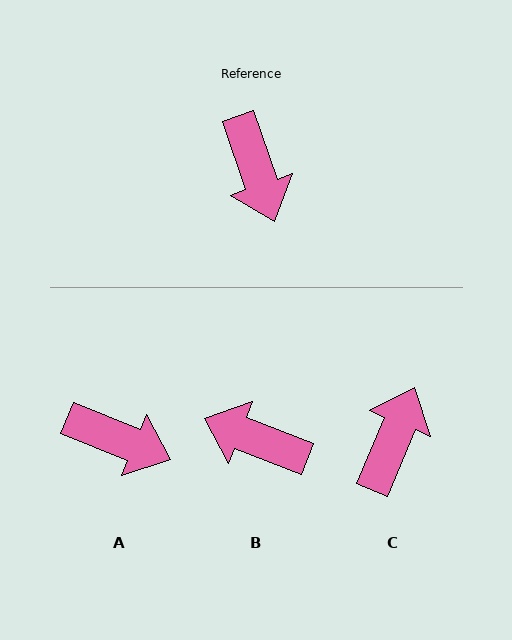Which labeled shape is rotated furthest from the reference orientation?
C, about 138 degrees away.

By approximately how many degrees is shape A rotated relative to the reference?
Approximately 49 degrees counter-clockwise.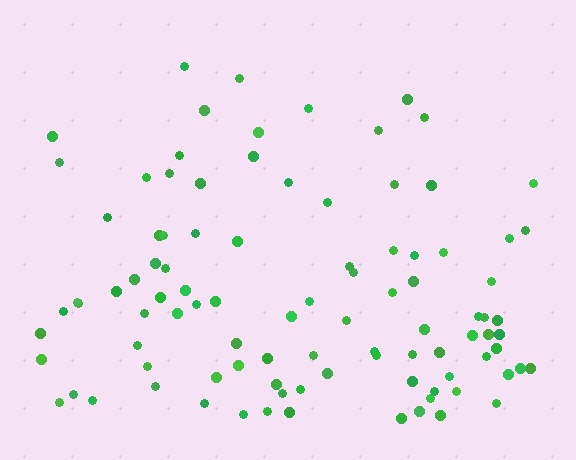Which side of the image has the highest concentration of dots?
The bottom.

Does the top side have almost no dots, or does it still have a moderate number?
Still a moderate number, just noticeably fewer than the bottom.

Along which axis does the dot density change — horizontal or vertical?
Vertical.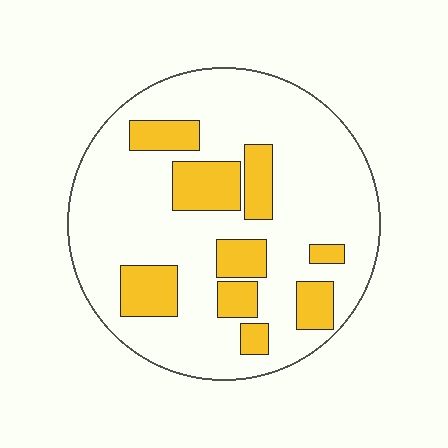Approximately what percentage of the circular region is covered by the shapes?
Approximately 25%.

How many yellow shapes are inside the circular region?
9.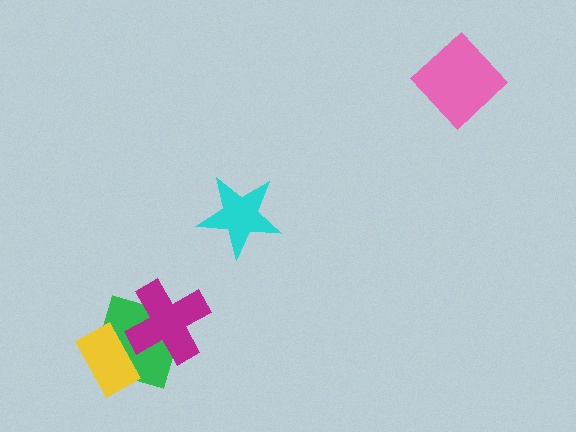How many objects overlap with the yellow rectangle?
1 object overlaps with the yellow rectangle.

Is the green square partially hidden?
Yes, it is partially covered by another shape.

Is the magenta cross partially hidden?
No, no other shape covers it.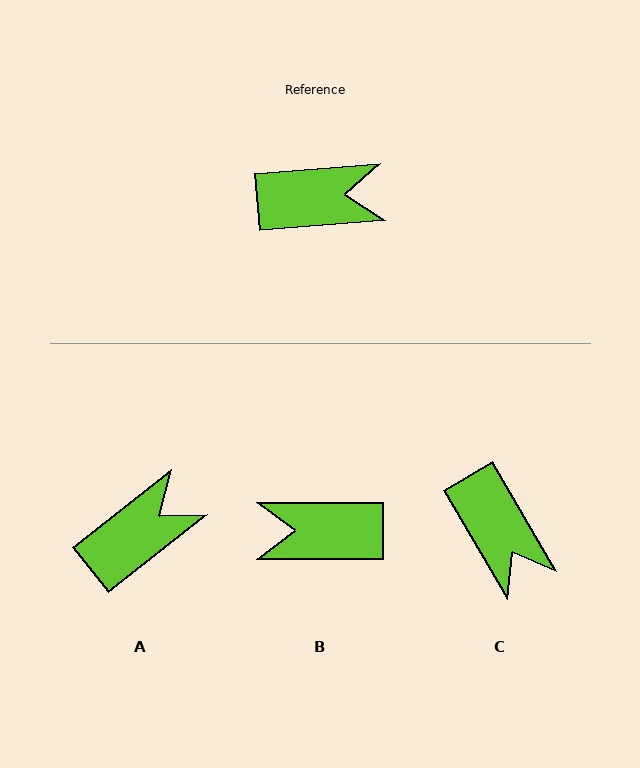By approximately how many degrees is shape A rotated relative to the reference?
Approximately 34 degrees counter-clockwise.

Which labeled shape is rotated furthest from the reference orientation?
B, about 175 degrees away.